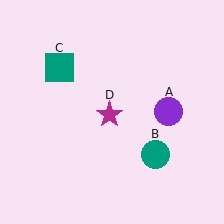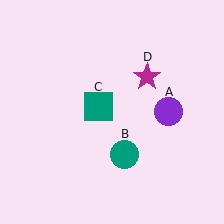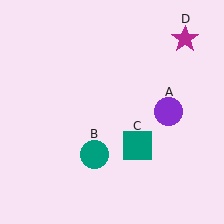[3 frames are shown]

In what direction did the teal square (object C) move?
The teal square (object C) moved down and to the right.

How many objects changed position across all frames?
3 objects changed position: teal circle (object B), teal square (object C), magenta star (object D).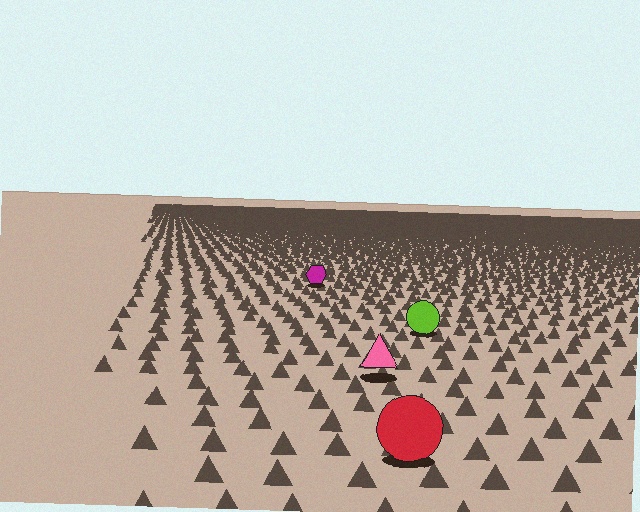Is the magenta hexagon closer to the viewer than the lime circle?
No. The lime circle is closer — you can tell from the texture gradient: the ground texture is coarser near it.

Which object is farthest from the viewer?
The magenta hexagon is farthest from the viewer. It appears smaller and the ground texture around it is denser.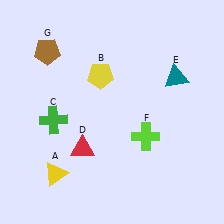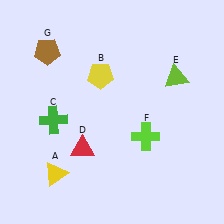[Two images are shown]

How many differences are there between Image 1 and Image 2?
There is 1 difference between the two images.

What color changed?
The triangle (E) changed from teal in Image 1 to lime in Image 2.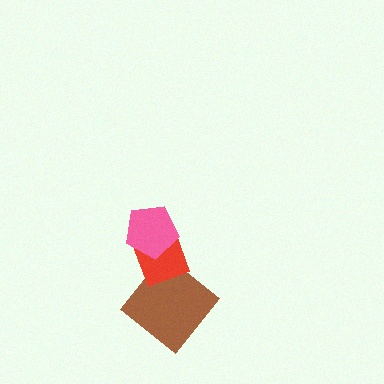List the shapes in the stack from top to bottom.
From top to bottom: the pink pentagon, the red diamond, the brown diamond.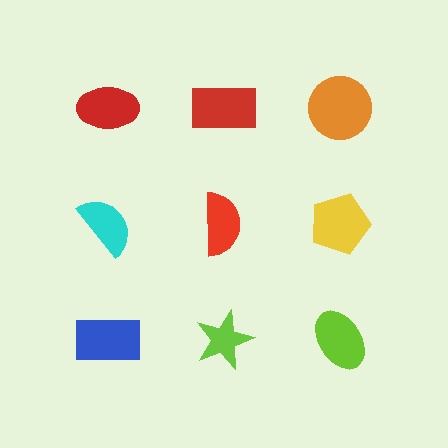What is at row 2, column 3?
A yellow pentagon.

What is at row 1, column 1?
A red ellipse.